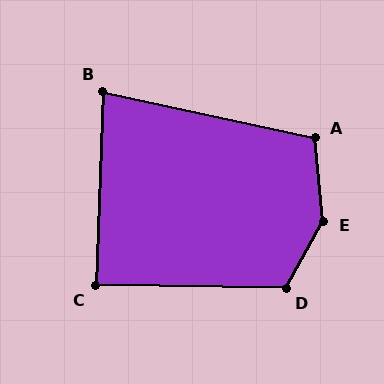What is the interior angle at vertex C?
Approximately 89 degrees (approximately right).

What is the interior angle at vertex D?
Approximately 118 degrees (obtuse).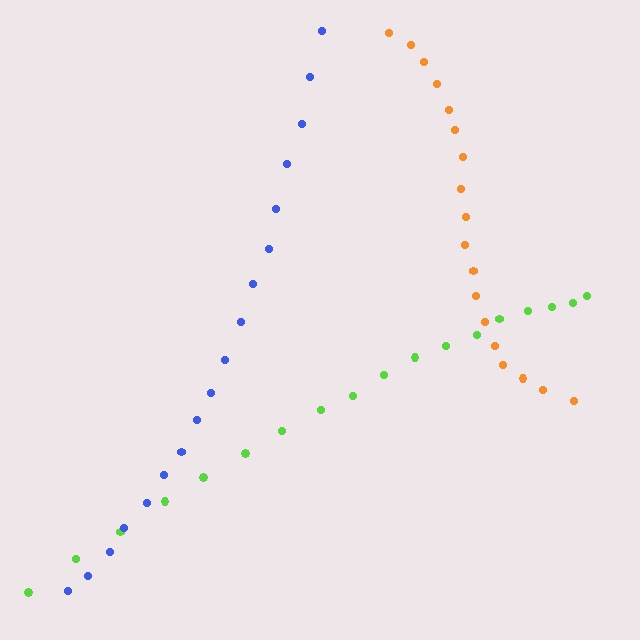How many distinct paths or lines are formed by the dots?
There are 3 distinct paths.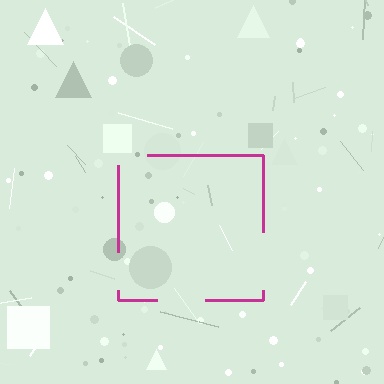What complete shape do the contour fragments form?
The contour fragments form a square.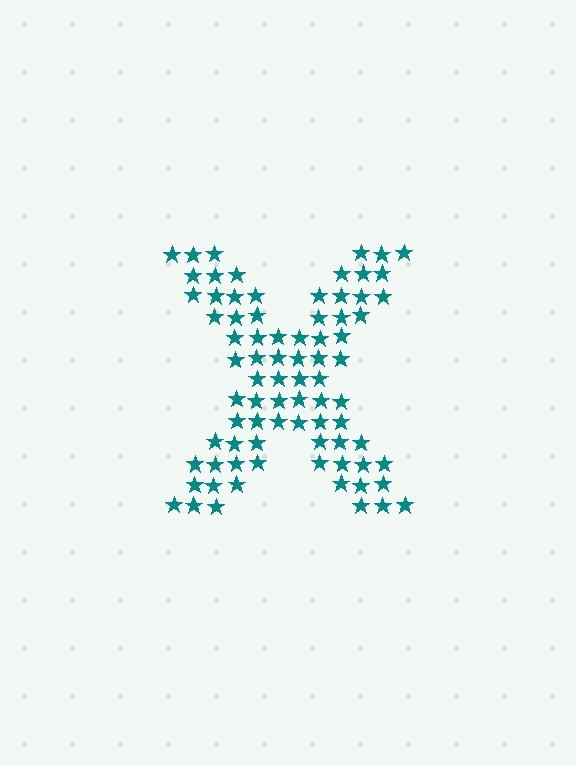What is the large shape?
The large shape is the letter X.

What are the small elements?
The small elements are stars.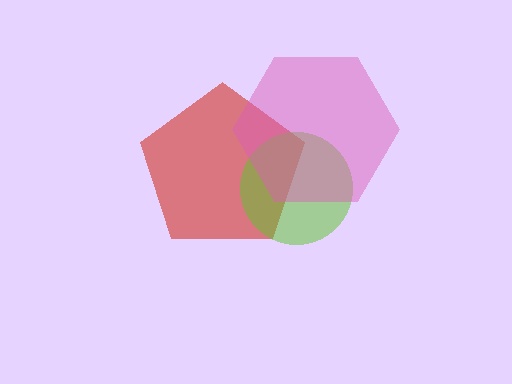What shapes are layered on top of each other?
The layered shapes are: a red pentagon, a lime circle, a pink hexagon.